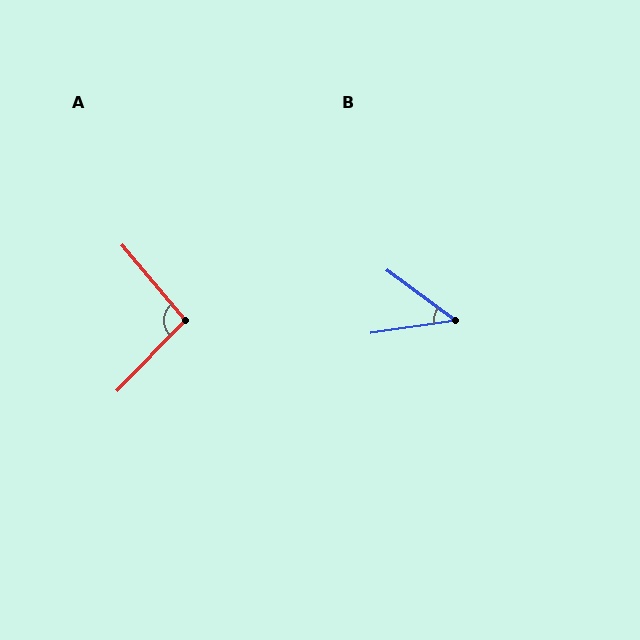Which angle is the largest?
A, at approximately 96 degrees.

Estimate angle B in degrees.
Approximately 45 degrees.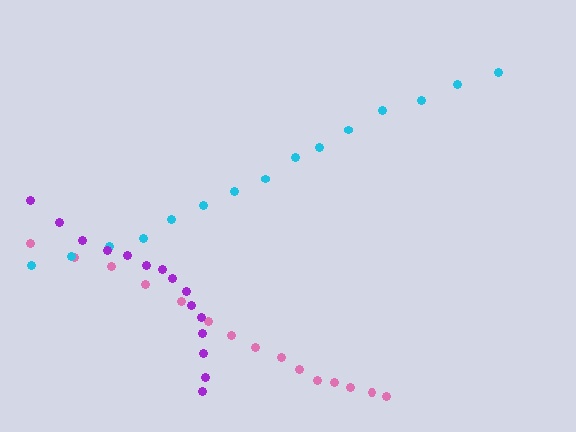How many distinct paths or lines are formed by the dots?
There are 3 distinct paths.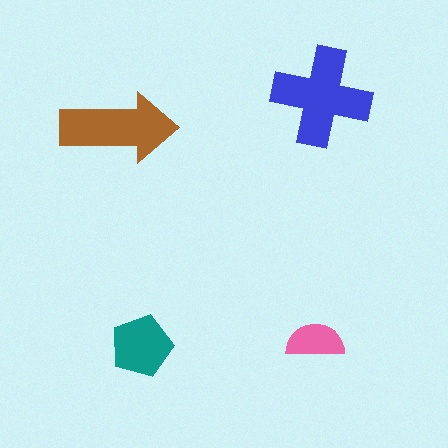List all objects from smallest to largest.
The pink semicircle, the teal pentagon, the brown arrow, the blue cross.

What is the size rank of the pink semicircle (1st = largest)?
4th.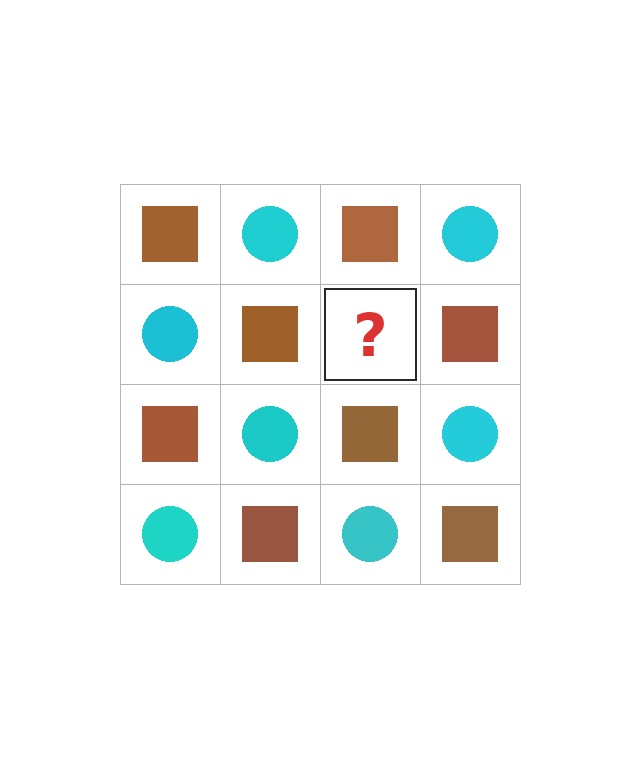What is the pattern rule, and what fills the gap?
The rule is that it alternates brown square and cyan circle in a checkerboard pattern. The gap should be filled with a cyan circle.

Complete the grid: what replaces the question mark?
The question mark should be replaced with a cyan circle.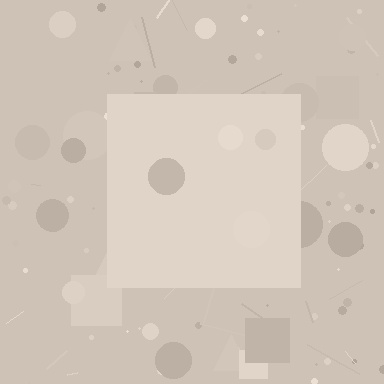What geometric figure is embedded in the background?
A square is embedded in the background.